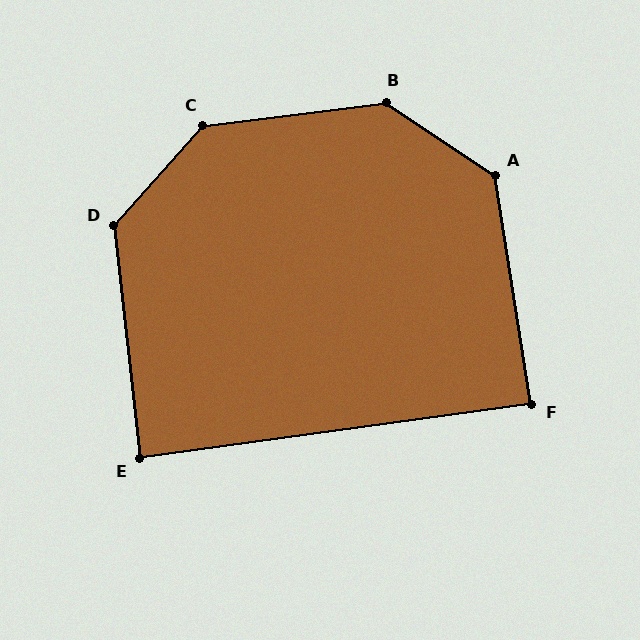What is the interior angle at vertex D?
Approximately 132 degrees (obtuse).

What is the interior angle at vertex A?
Approximately 133 degrees (obtuse).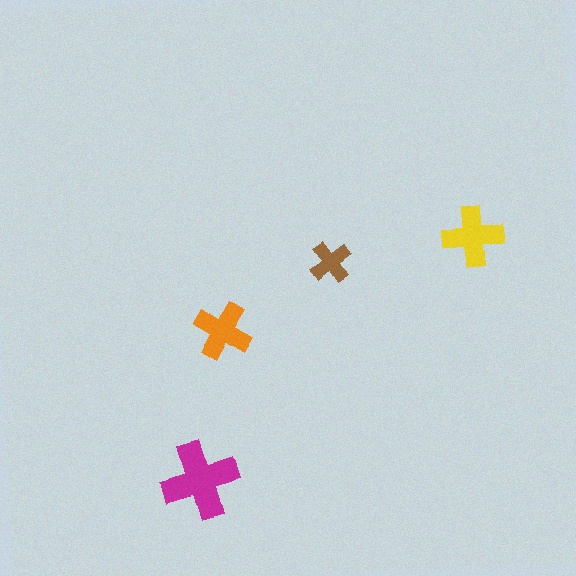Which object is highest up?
The yellow cross is topmost.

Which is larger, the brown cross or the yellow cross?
The yellow one.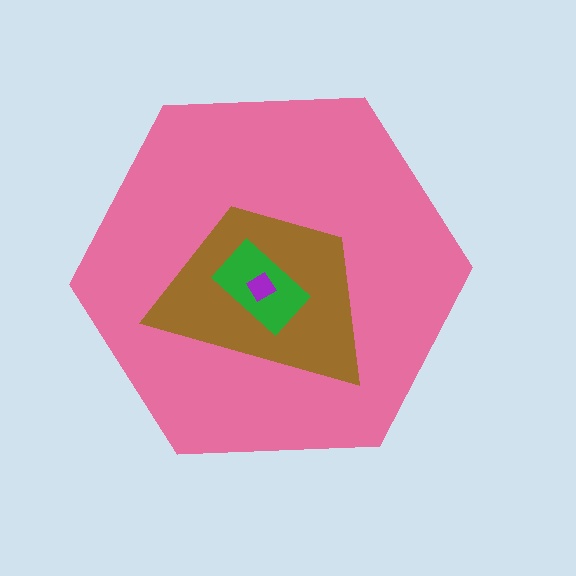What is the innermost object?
The purple diamond.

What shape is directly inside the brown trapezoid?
The green rectangle.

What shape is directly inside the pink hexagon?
The brown trapezoid.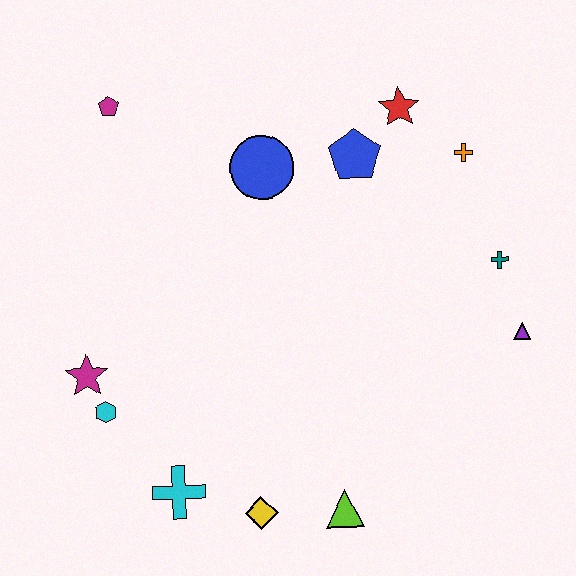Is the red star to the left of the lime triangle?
No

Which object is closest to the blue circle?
The blue pentagon is closest to the blue circle.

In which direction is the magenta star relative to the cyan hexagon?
The magenta star is above the cyan hexagon.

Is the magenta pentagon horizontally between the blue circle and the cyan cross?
No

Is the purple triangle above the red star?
No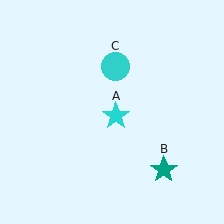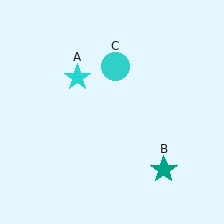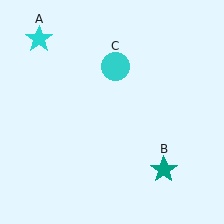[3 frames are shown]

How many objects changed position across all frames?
1 object changed position: cyan star (object A).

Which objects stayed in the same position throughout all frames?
Teal star (object B) and cyan circle (object C) remained stationary.